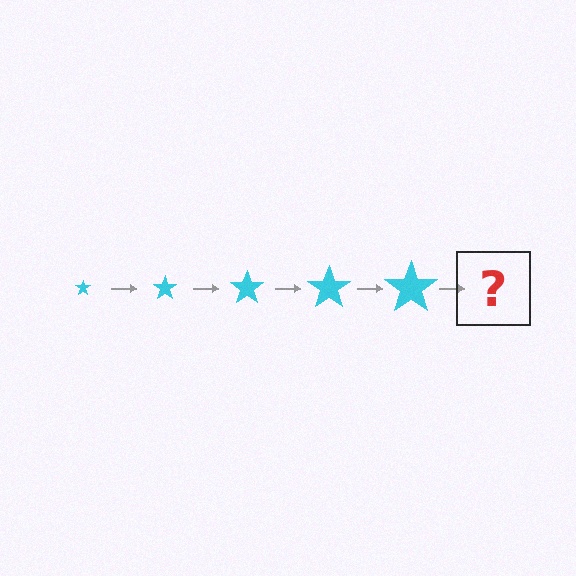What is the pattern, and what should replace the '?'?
The pattern is that the star gets progressively larger each step. The '?' should be a cyan star, larger than the previous one.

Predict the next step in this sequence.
The next step is a cyan star, larger than the previous one.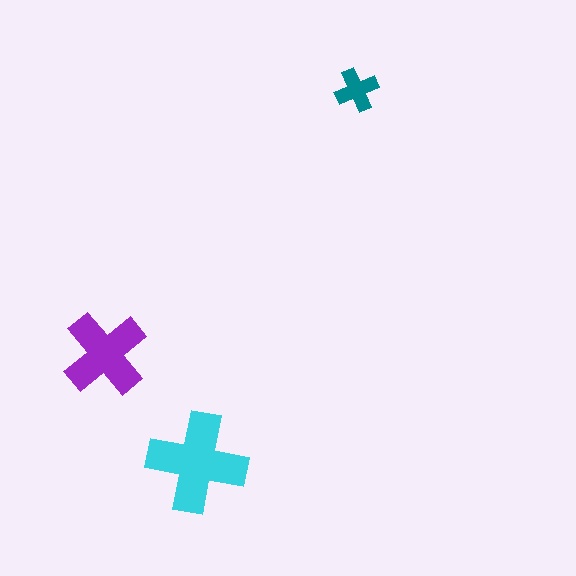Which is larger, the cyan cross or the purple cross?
The cyan one.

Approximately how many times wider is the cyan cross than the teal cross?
About 2.5 times wider.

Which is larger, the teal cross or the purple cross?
The purple one.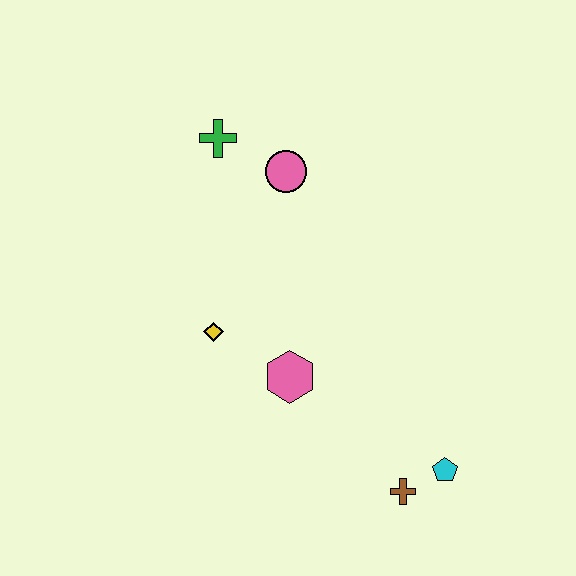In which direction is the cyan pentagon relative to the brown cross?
The cyan pentagon is to the right of the brown cross.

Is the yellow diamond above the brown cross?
Yes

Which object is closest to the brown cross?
The cyan pentagon is closest to the brown cross.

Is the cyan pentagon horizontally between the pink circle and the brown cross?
No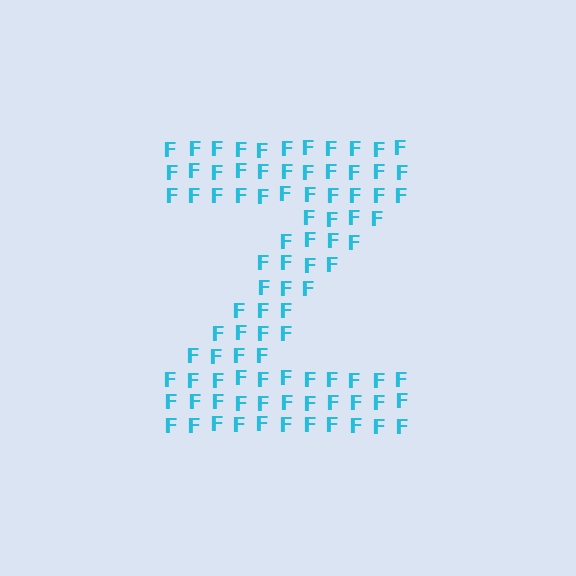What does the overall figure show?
The overall figure shows the letter Z.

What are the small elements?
The small elements are letter F's.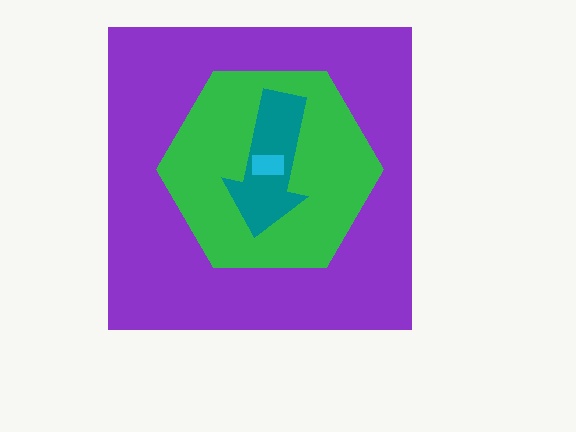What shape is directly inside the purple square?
The green hexagon.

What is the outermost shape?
The purple square.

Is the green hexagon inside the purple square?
Yes.